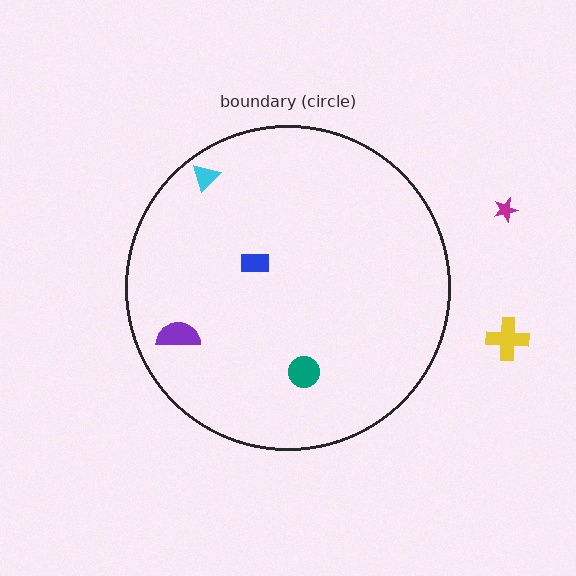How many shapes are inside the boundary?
4 inside, 2 outside.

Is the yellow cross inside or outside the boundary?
Outside.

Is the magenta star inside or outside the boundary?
Outside.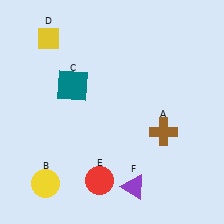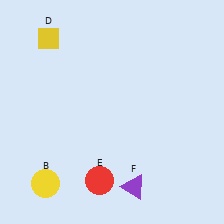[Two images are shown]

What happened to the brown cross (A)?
The brown cross (A) was removed in Image 2. It was in the bottom-right area of Image 1.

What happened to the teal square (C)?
The teal square (C) was removed in Image 2. It was in the top-left area of Image 1.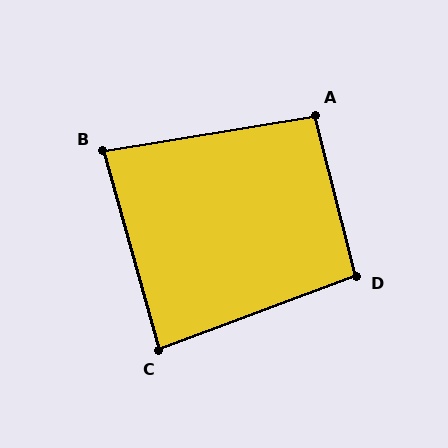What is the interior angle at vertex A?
Approximately 95 degrees (approximately right).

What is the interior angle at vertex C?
Approximately 85 degrees (approximately right).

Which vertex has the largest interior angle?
D, at approximately 96 degrees.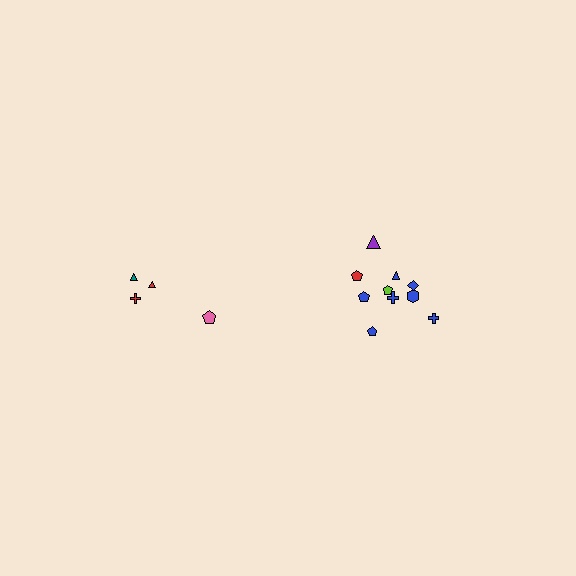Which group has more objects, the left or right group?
The right group.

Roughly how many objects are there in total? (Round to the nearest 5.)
Roughly 15 objects in total.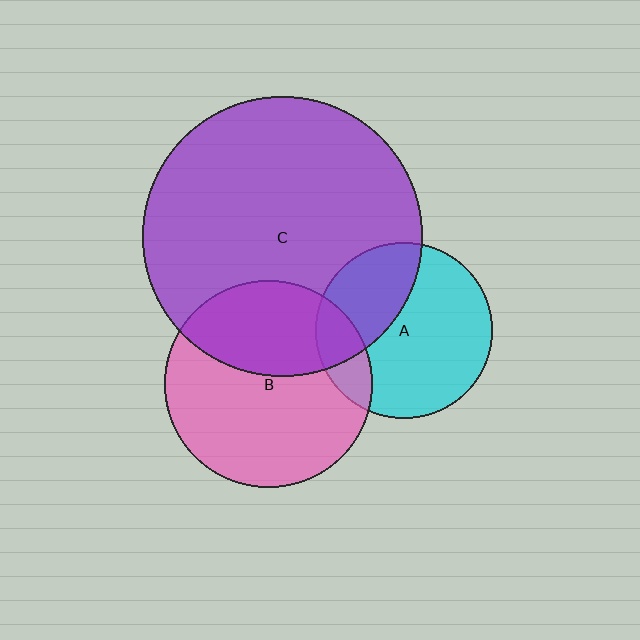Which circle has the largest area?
Circle C (purple).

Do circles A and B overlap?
Yes.